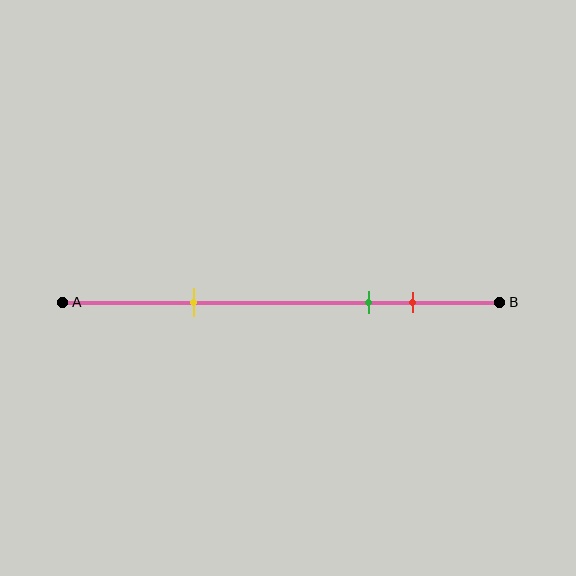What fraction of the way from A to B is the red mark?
The red mark is approximately 80% (0.8) of the way from A to B.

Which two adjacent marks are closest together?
The green and red marks are the closest adjacent pair.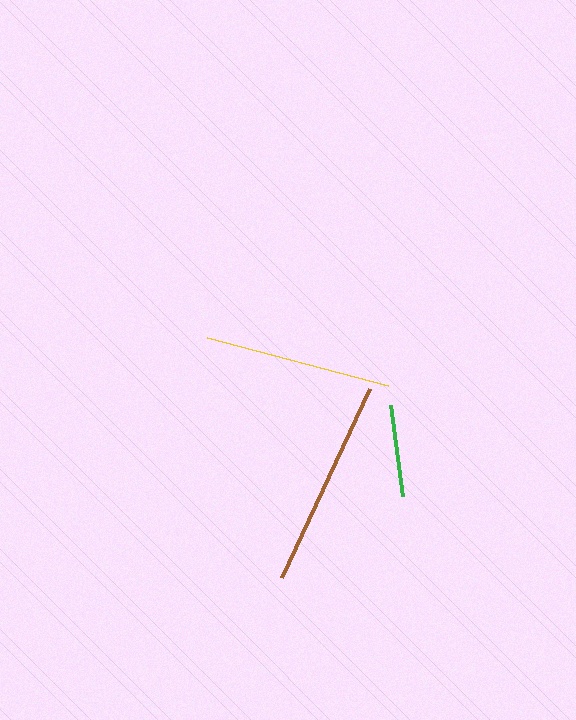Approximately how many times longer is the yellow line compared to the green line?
The yellow line is approximately 2.0 times the length of the green line.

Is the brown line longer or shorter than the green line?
The brown line is longer than the green line.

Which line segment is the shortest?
The green line is the shortest at approximately 92 pixels.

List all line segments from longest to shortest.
From longest to shortest: brown, yellow, green.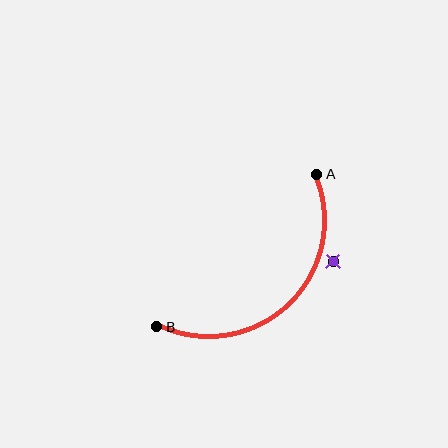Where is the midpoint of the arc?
The arc midpoint is the point on the curve farthest from the straight line joining A and B. It sits below and to the right of that line.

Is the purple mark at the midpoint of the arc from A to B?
No — the purple mark does not lie on the arc at all. It sits slightly outside the curve.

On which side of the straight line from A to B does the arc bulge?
The arc bulges below and to the right of the straight line connecting A and B.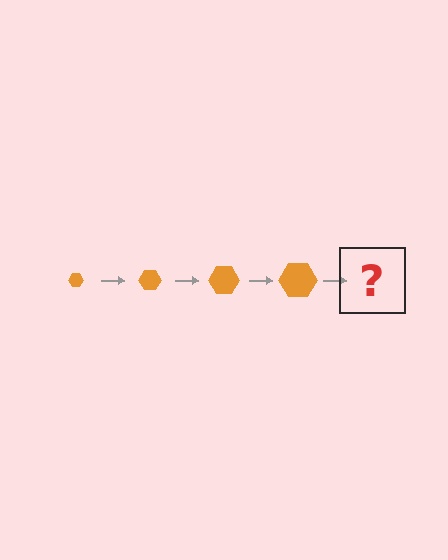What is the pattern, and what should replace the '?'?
The pattern is that the hexagon gets progressively larger each step. The '?' should be an orange hexagon, larger than the previous one.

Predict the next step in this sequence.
The next step is an orange hexagon, larger than the previous one.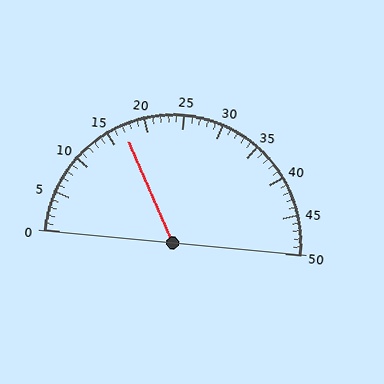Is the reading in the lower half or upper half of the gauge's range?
The reading is in the lower half of the range (0 to 50).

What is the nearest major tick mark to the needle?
The nearest major tick mark is 15.